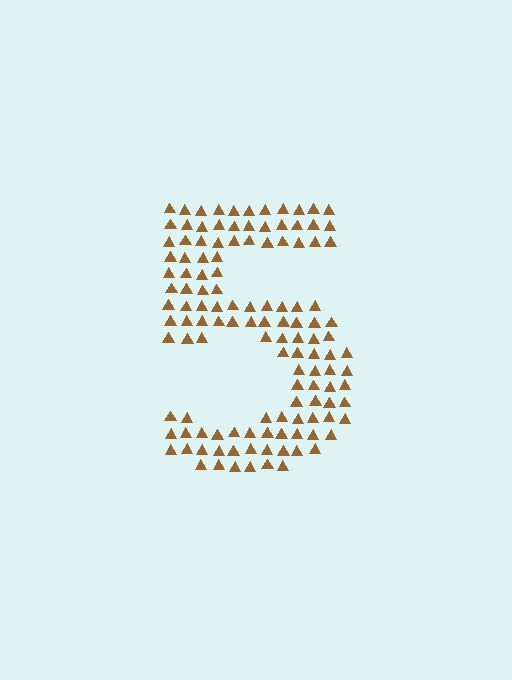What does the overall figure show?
The overall figure shows the digit 5.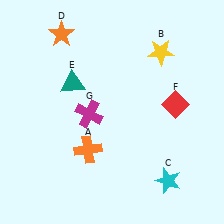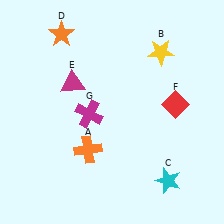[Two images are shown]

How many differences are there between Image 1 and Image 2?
There is 1 difference between the two images.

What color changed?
The triangle (E) changed from teal in Image 1 to magenta in Image 2.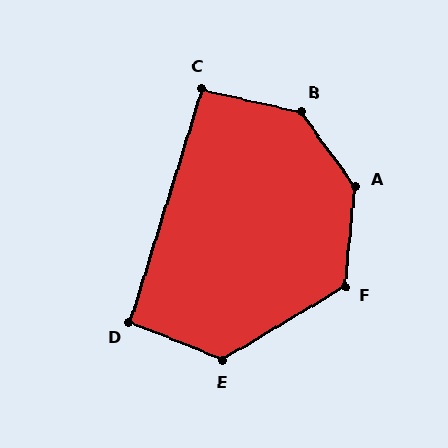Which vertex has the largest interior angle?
A, at approximately 139 degrees.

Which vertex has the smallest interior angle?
C, at approximately 95 degrees.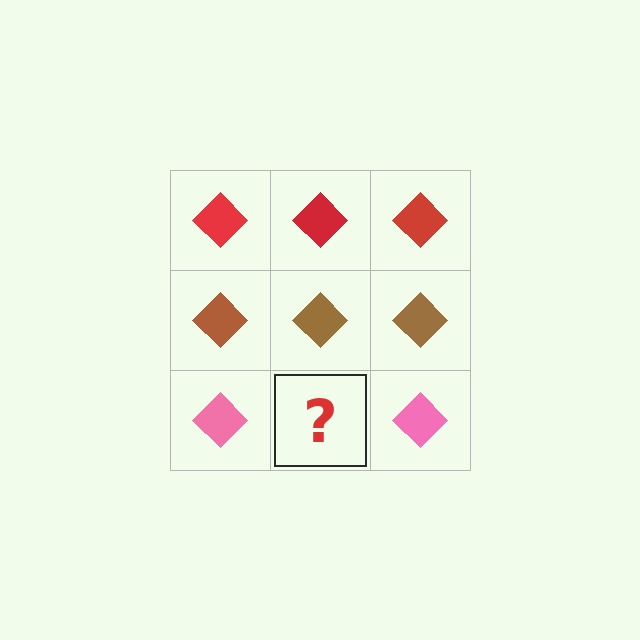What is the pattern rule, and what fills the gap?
The rule is that each row has a consistent color. The gap should be filled with a pink diamond.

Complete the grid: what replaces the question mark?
The question mark should be replaced with a pink diamond.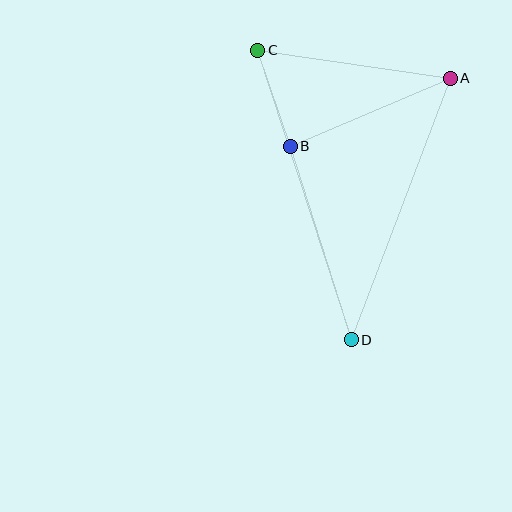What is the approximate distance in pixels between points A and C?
The distance between A and C is approximately 195 pixels.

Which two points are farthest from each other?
Points C and D are farthest from each other.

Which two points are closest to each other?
Points B and C are closest to each other.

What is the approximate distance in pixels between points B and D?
The distance between B and D is approximately 203 pixels.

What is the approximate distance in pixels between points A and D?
The distance between A and D is approximately 279 pixels.